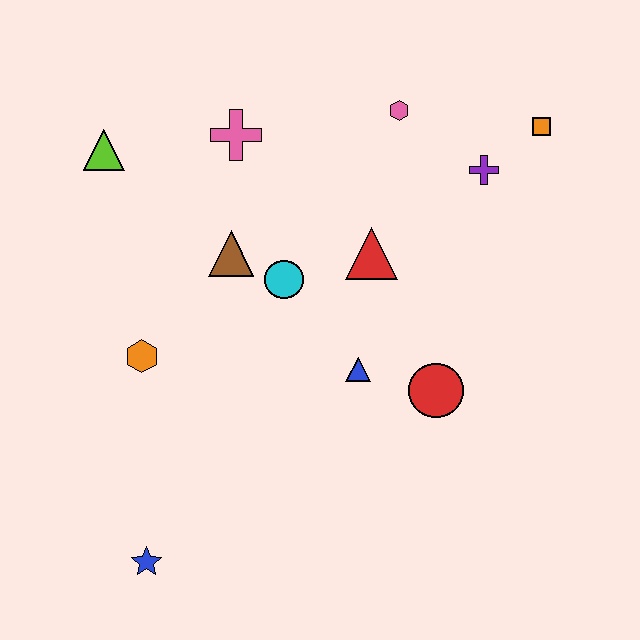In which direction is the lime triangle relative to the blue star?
The lime triangle is above the blue star.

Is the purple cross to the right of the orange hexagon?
Yes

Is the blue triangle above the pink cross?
No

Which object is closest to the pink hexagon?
The purple cross is closest to the pink hexagon.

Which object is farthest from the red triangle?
The blue star is farthest from the red triangle.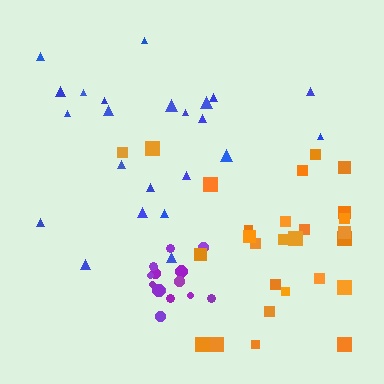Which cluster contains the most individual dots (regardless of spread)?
Orange (27).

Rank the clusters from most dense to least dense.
purple, orange, blue.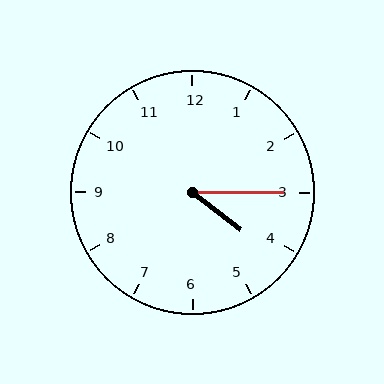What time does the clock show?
4:15.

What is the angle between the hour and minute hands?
Approximately 38 degrees.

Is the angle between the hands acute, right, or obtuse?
It is acute.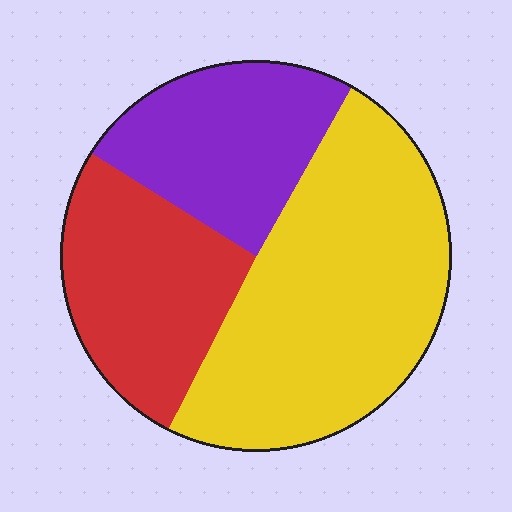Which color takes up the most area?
Yellow, at roughly 50%.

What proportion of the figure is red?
Red covers 26% of the figure.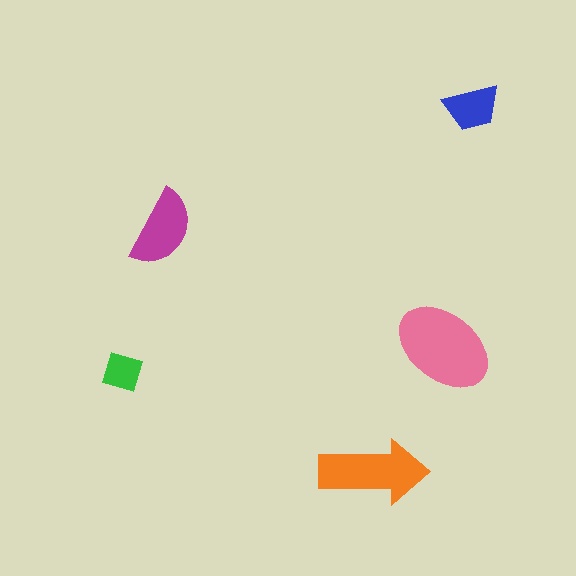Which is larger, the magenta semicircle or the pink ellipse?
The pink ellipse.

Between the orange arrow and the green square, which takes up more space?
The orange arrow.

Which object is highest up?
The blue trapezoid is topmost.